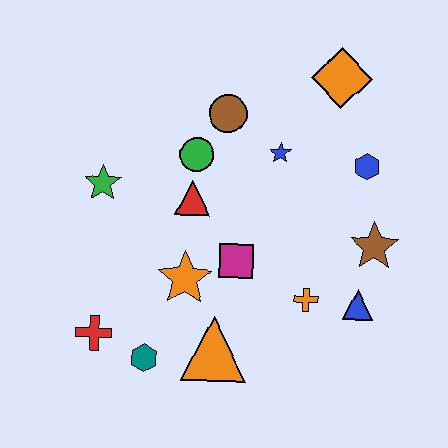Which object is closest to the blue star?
The brown circle is closest to the blue star.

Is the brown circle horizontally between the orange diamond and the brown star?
No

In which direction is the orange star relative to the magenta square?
The orange star is to the left of the magenta square.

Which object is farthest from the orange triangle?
The orange diamond is farthest from the orange triangle.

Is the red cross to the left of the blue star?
Yes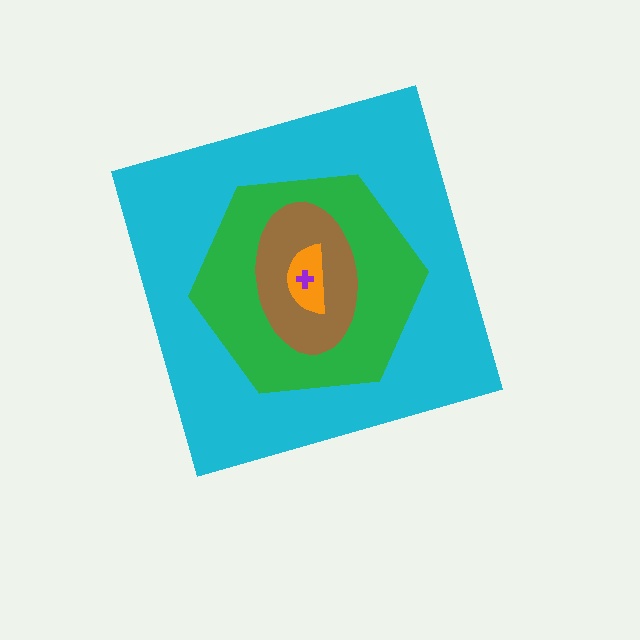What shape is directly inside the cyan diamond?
The green hexagon.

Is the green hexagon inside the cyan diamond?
Yes.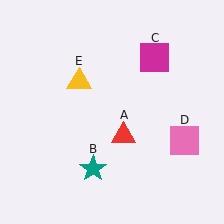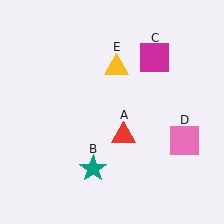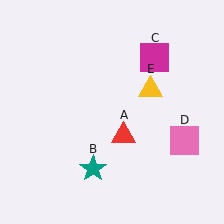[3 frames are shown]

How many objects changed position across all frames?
1 object changed position: yellow triangle (object E).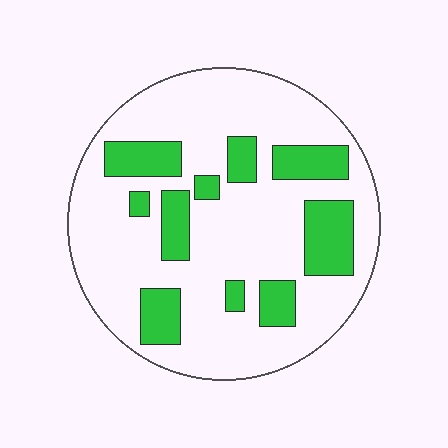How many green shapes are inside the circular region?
10.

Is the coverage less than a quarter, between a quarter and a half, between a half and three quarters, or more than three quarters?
Less than a quarter.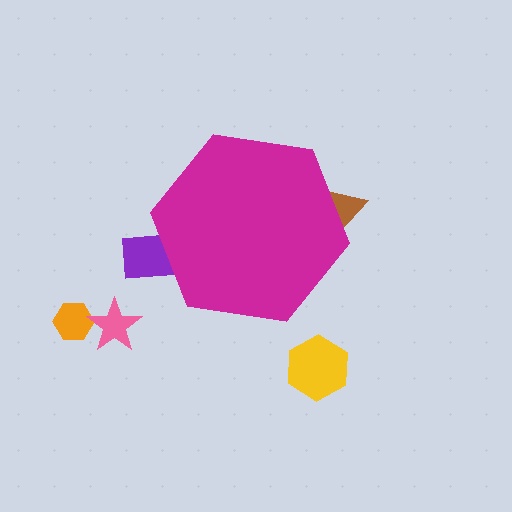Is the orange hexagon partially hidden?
No, the orange hexagon is fully visible.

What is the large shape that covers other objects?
A magenta hexagon.